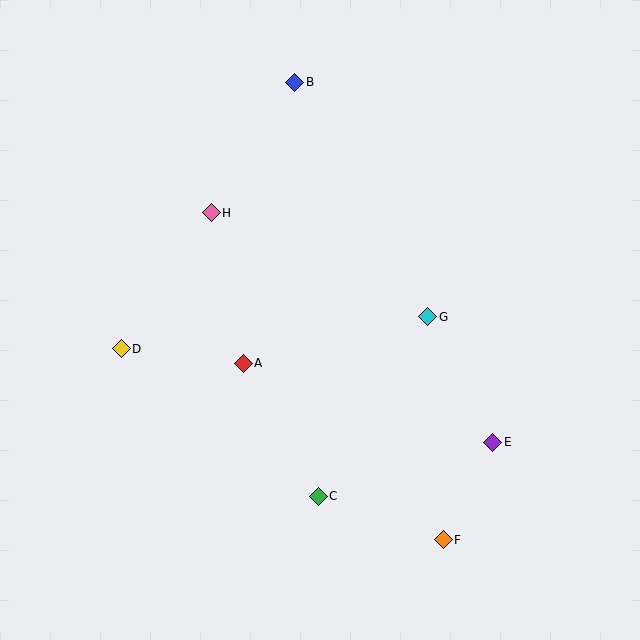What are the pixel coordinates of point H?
Point H is at (211, 213).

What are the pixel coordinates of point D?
Point D is at (121, 349).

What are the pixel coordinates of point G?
Point G is at (428, 317).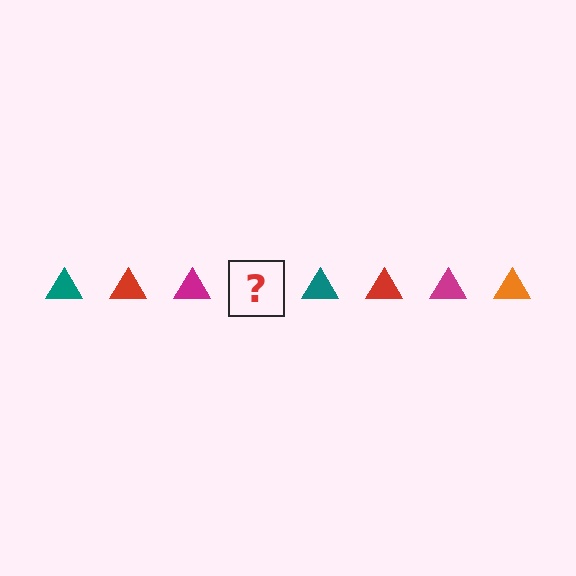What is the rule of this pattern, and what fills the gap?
The rule is that the pattern cycles through teal, red, magenta, orange triangles. The gap should be filled with an orange triangle.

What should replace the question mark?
The question mark should be replaced with an orange triangle.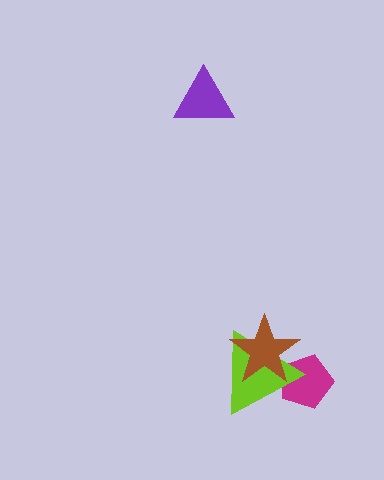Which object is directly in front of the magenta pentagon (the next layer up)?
The lime triangle is directly in front of the magenta pentagon.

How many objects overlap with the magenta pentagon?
2 objects overlap with the magenta pentagon.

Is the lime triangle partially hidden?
Yes, it is partially covered by another shape.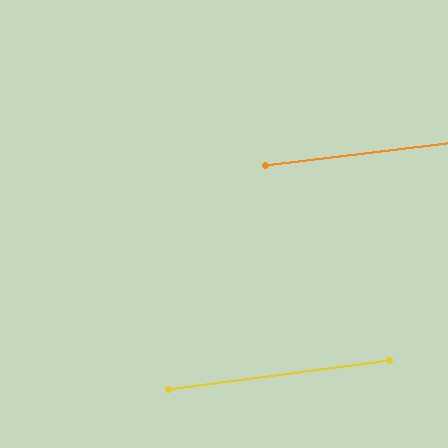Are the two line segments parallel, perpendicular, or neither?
Parallel — their directions differ by only 0.7°.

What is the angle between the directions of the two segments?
Approximately 1 degree.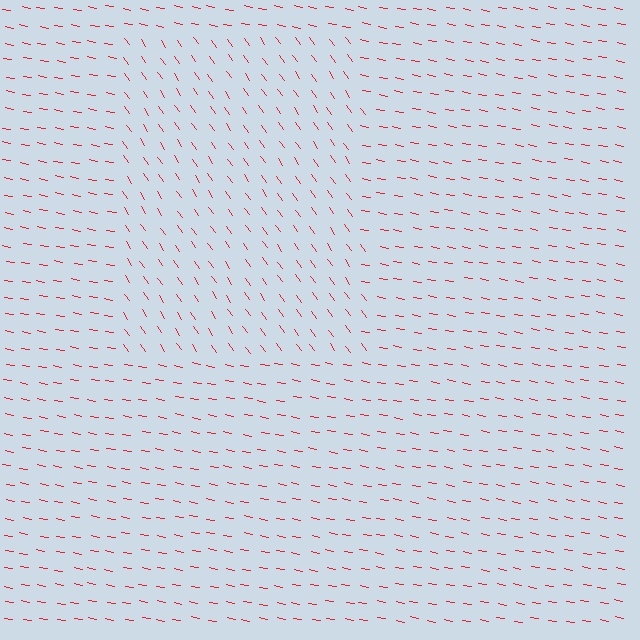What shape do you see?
I see a rectangle.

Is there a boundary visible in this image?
Yes, there is a texture boundary formed by a change in line orientation.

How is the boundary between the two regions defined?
The boundary is defined purely by a change in line orientation (approximately 45 degrees difference). All lines are the same color and thickness.